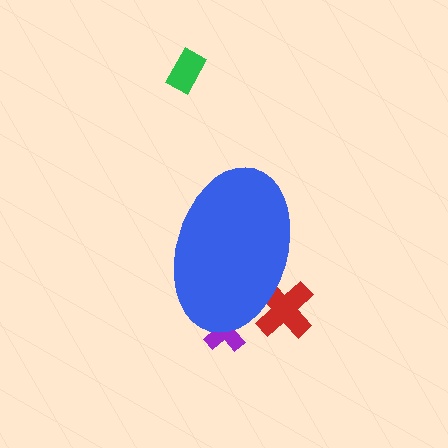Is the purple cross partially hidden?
Yes, the purple cross is partially hidden behind the blue ellipse.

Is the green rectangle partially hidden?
No, the green rectangle is fully visible.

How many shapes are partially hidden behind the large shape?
2 shapes are partially hidden.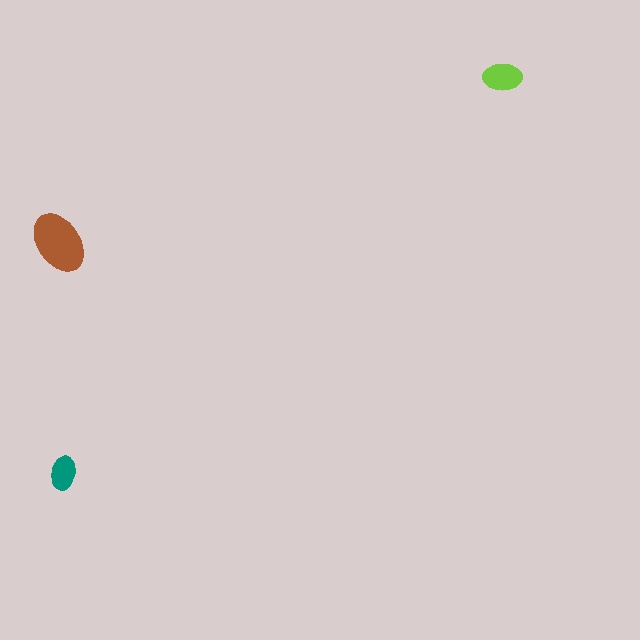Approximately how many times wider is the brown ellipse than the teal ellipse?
About 2 times wider.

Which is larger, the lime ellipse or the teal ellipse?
The lime one.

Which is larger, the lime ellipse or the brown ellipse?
The brown one.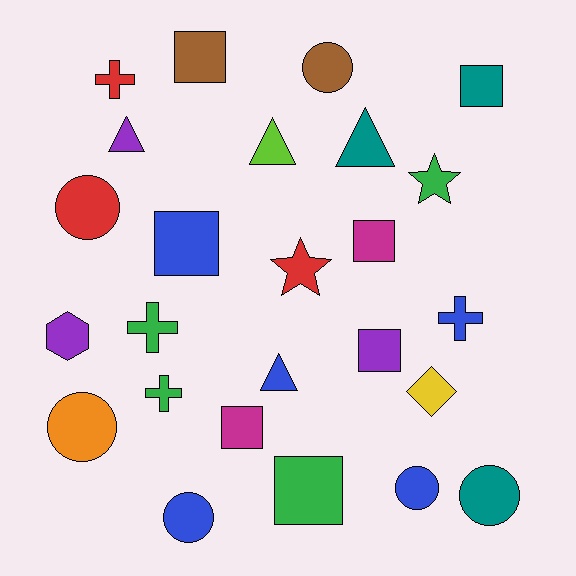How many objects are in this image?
There are 25 objects.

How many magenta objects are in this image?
There are 2 magenta objects.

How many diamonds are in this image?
There is 1 diamond.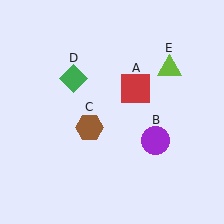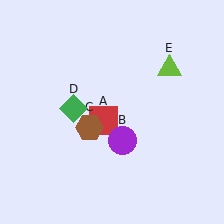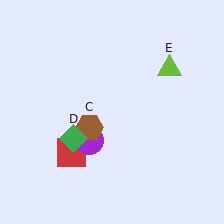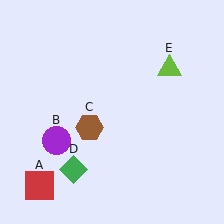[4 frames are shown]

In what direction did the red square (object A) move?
The red square (object A) moved down and to the left.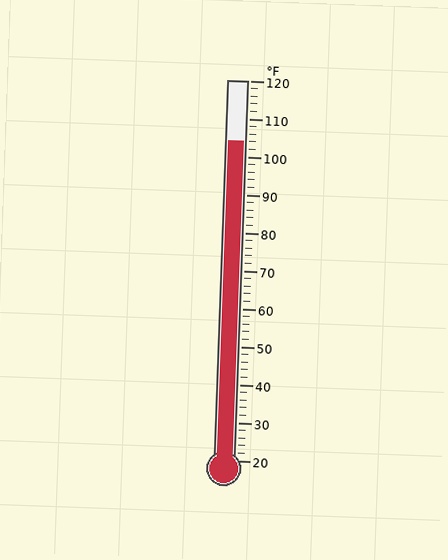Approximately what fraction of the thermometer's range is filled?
The thermometer is filled to approximately 85% of its range.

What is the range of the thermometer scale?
The thermometer scale ranges from 20°F to 120°F.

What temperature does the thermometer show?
The thermometer shows approximately 104°F.